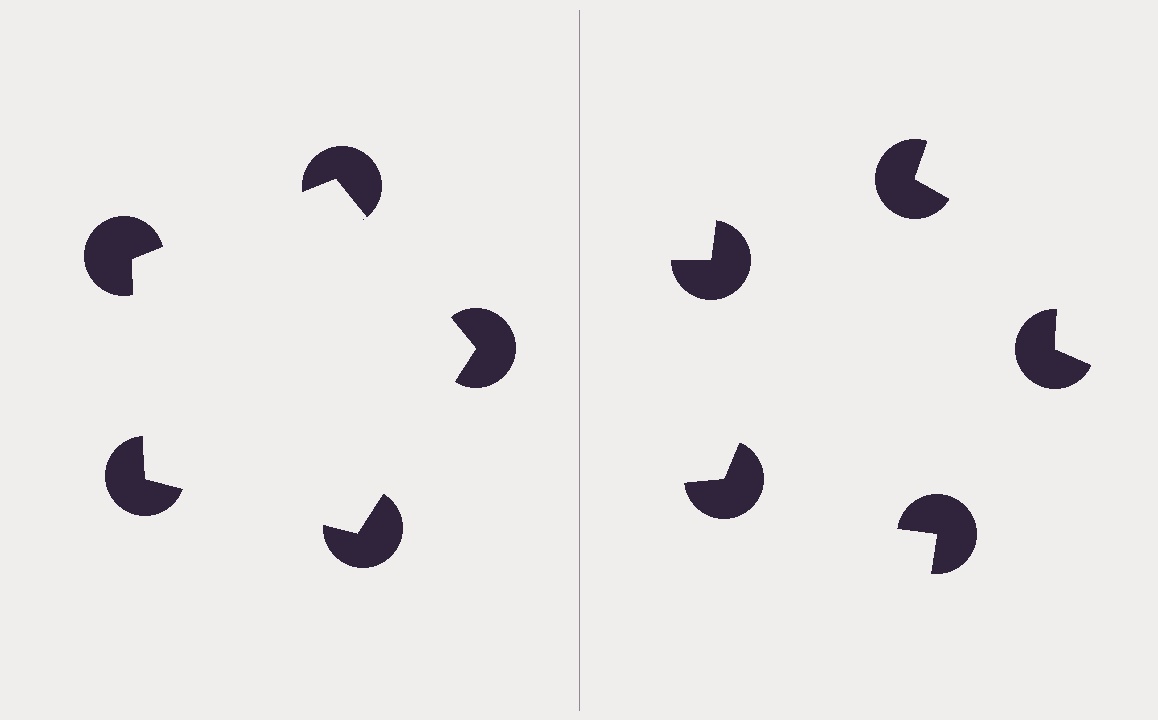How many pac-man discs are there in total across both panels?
10 — 5 on each side.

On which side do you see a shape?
An illusory pentagon appears on the left side. On the right side the wedge cuts are rotated, so no coherent shape forms.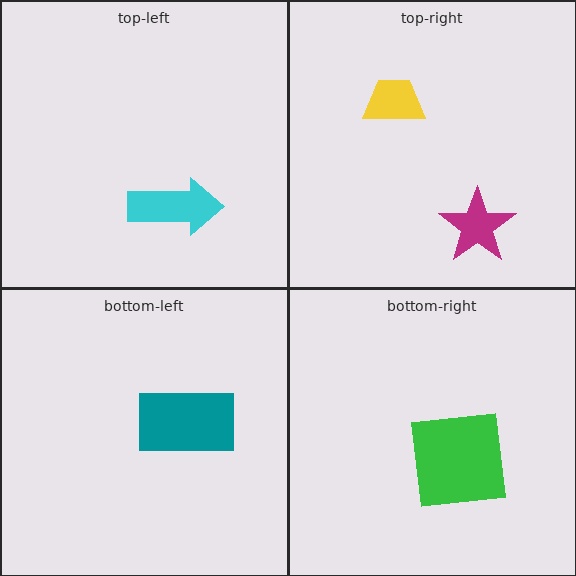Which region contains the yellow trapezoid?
The top-right region.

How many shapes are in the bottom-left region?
1.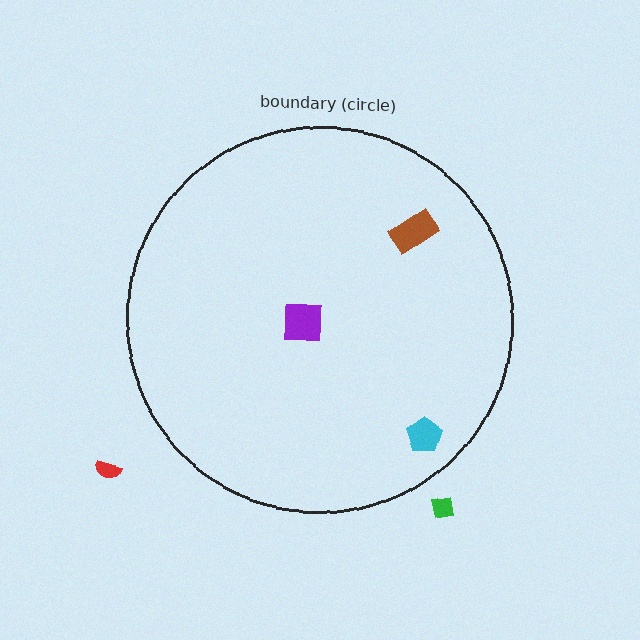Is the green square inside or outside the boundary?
Outside.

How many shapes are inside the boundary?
3 inside, 2 outside.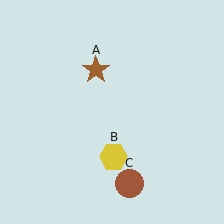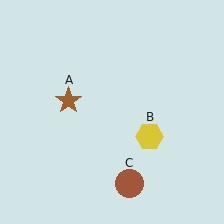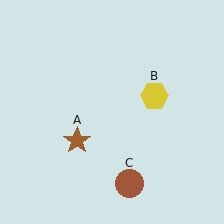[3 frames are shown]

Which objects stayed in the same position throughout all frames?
Brown circle (object C) remained stationary.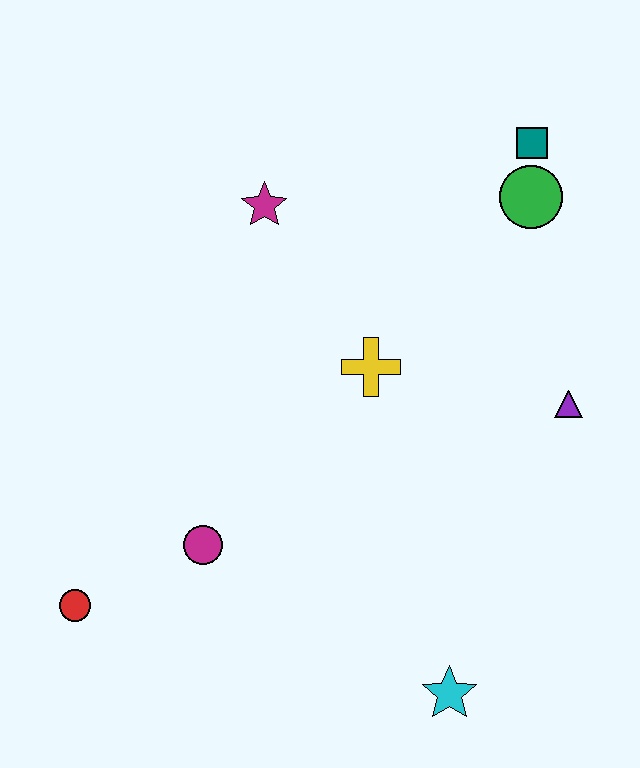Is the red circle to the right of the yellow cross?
No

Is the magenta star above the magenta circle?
Yes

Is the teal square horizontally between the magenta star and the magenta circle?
No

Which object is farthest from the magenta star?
The cyan star is farthest from the magenta star.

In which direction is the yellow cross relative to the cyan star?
The yellow cross is above the cyan star.